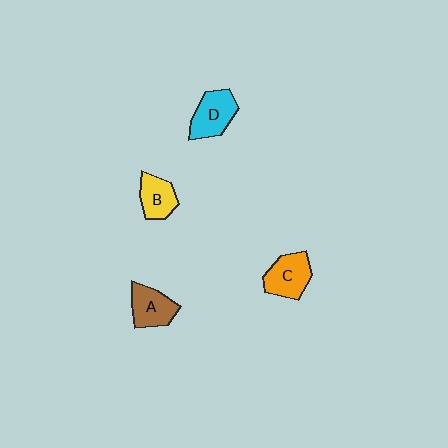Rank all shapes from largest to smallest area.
From largest to smallest: D (cyan), C (orange), A (brown), B (yellow).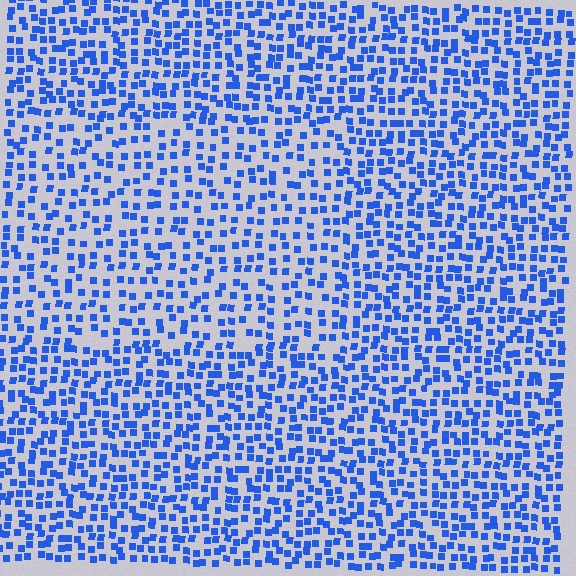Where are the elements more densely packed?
The elements are more densely packed outside the rectangle boundary.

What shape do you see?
I see a rectangle.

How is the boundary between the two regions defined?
The boundary is defined by a change in element density (approximately 1.5x ratio). All elements are the same color, size, and shape.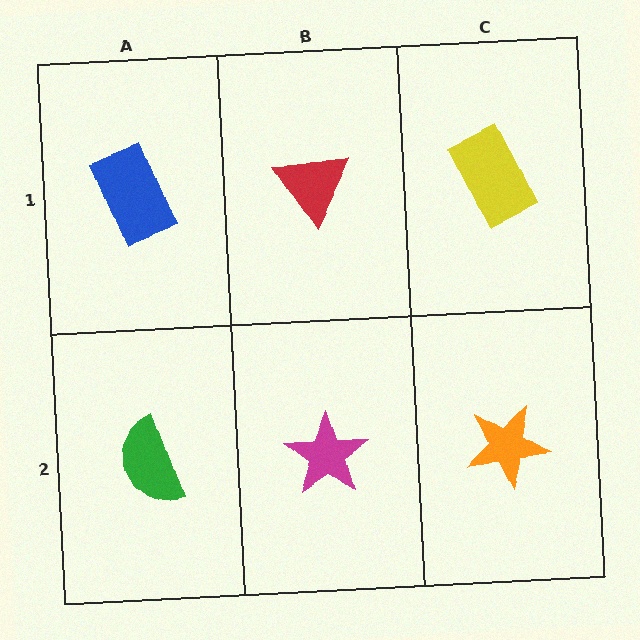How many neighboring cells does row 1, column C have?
2.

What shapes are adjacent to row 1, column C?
An orange star (row 2, column C), a red triangle (row 1, column B).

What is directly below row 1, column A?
A green semicircle.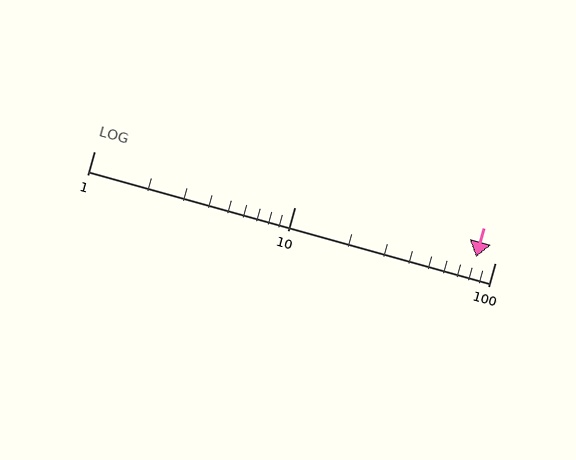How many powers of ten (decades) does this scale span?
The scale spans 2 decades, from 1 to 100.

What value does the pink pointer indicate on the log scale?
The pointer indicates approximately 81.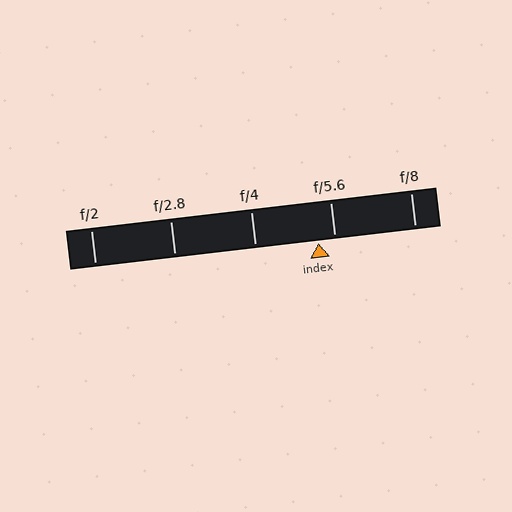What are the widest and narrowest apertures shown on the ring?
The widest aperture shown is f/2 and the narrowest is f/8.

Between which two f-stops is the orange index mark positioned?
The index mark is between f/4 and f/5.6.